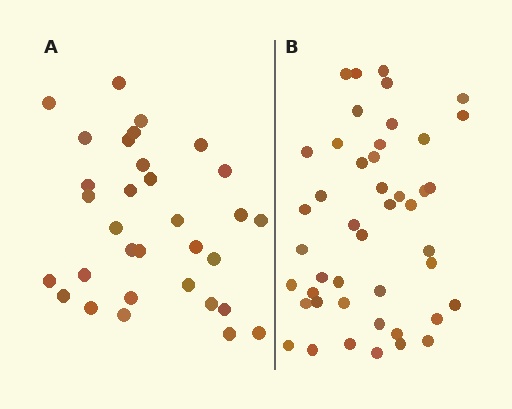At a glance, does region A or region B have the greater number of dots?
Region B (the right region) has more dots.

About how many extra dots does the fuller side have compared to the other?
Region B has approximately 15 more dots than region A.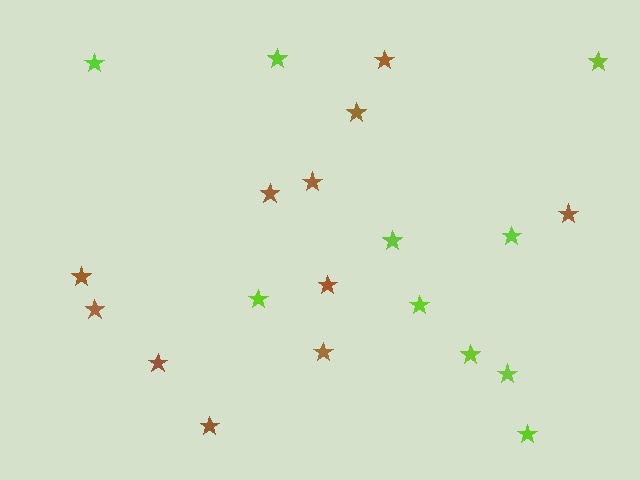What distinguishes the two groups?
There are 2 groups: one group of lime stars (10) and one group of brown stars (11).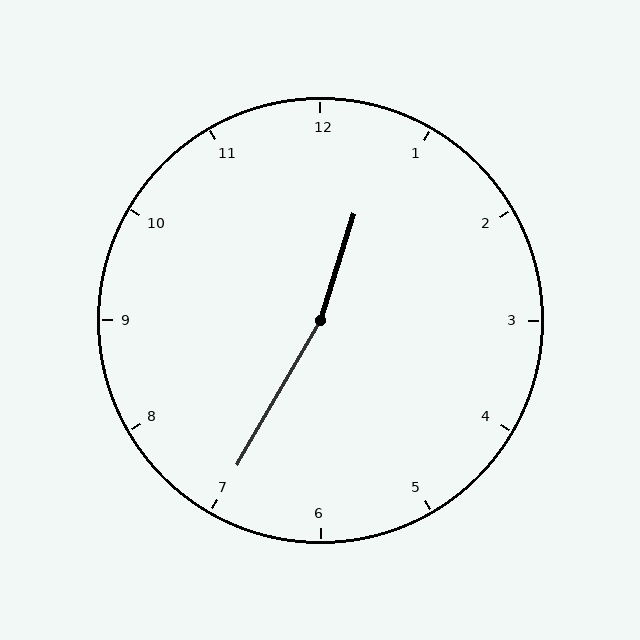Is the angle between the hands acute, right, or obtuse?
It is obtuse.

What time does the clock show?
12:35.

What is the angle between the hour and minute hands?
Approximately 168 degrees.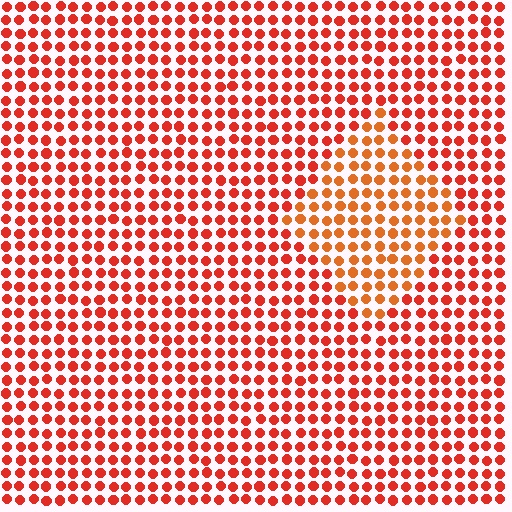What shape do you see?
I see a diamond.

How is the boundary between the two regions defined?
The boundary is defined purely by a slight shift in hue (about 21 degrees). Spacing, size, and orientation are identical on both sides.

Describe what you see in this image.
The image is filled with small red elements in a uniform arrangement. A diamond-shaped region is visible where the elements are tinted to a slightly different hue, forming a subtle color boundary.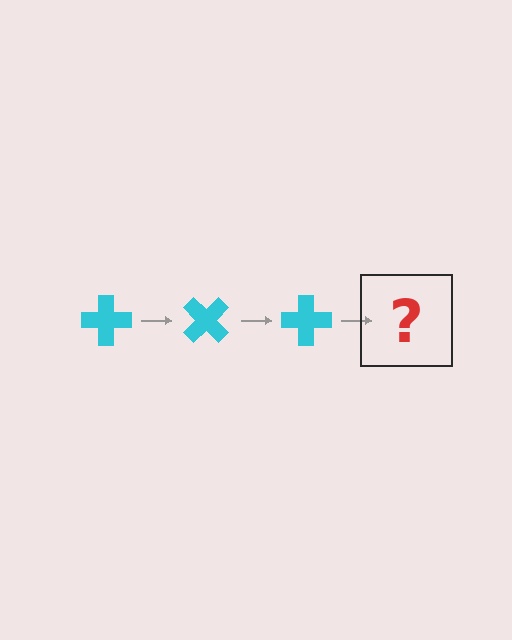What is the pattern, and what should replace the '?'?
The pattern is that the cross rotates 45 degrees each step. The '?' should be a cyan cross rotated 135 degrees.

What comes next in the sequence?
The next element should be a cyan cross rotated 135 degrees.